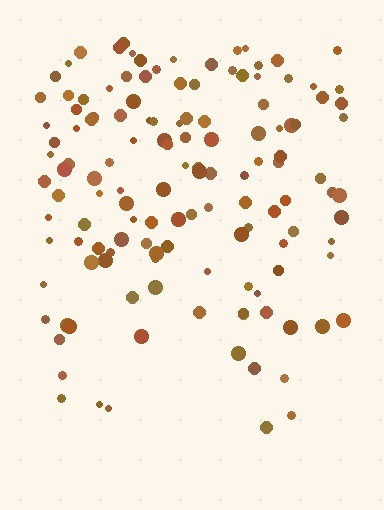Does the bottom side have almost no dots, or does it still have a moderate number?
Still a moderate number, just noticeably fewer than the top.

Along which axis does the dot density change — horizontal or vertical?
Vertical.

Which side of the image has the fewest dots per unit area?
The bottom.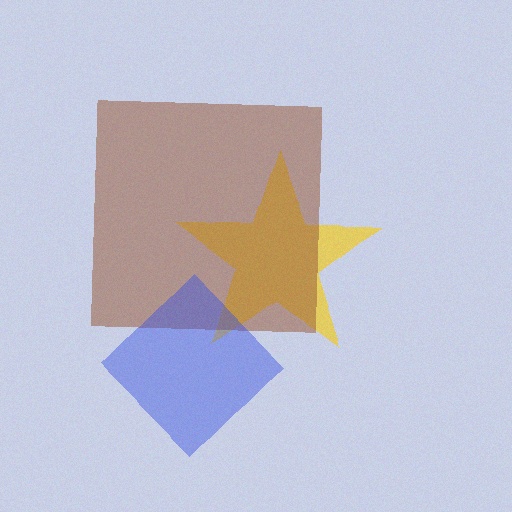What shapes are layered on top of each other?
The layered shapes are: a yellow star, a brown square, a blue diamond.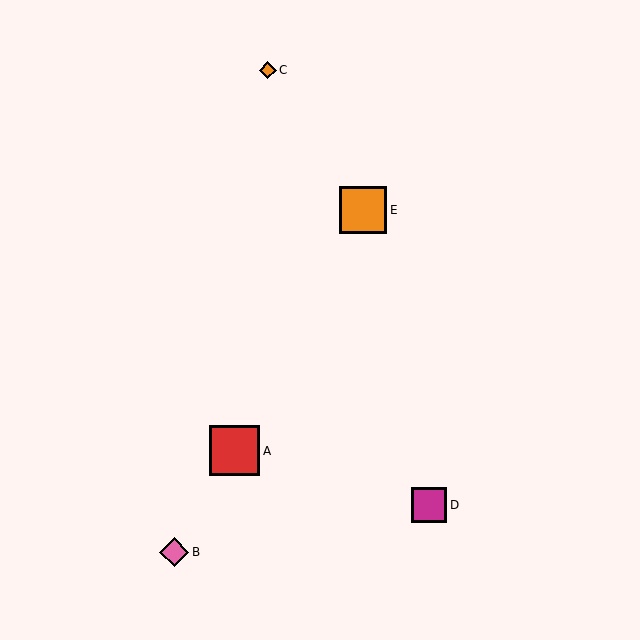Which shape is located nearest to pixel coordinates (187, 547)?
The pink diamond (labeled B) at (174, 552) is nearest to that location.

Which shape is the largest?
The red square (labeled A) is the largest.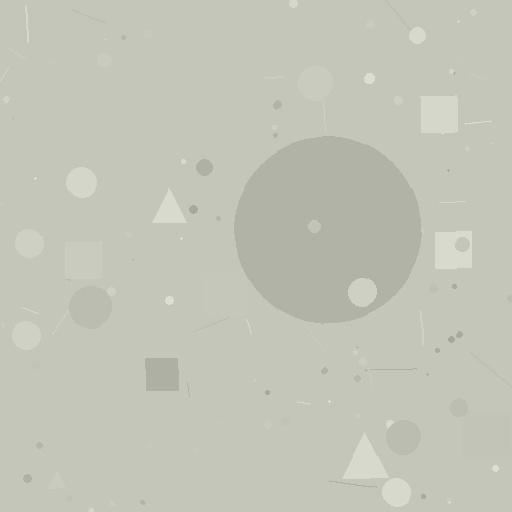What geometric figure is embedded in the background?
A circle is embedded in the background.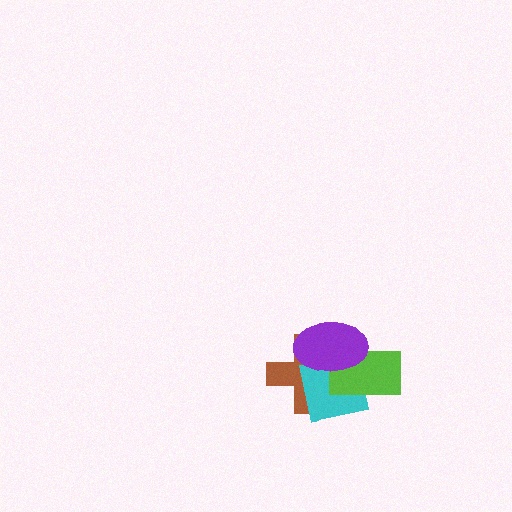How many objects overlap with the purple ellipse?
3 objects overlap with the purple ellipse.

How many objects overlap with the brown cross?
3 objects overlap with the brown cross.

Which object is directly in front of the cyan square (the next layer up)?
The lime rectangle is directly in front of the cyan square.